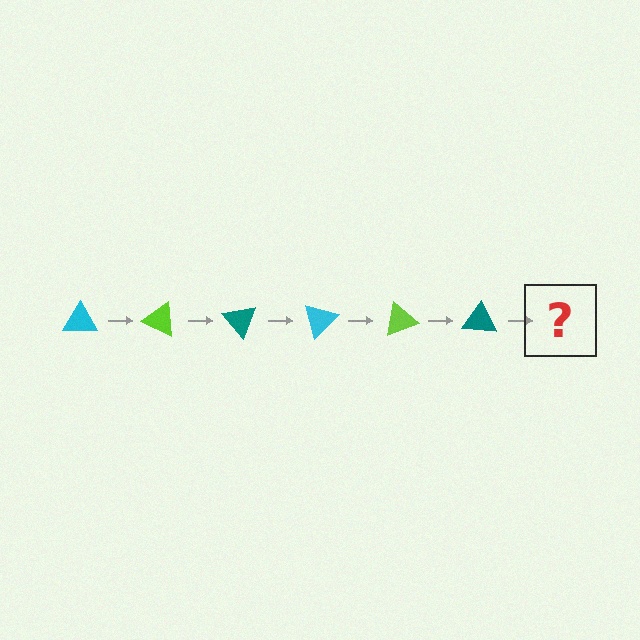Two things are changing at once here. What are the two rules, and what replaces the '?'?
The two rules are that it rotates 25 degrees each step and the color cycles through cyan, lime, and teal. The '?' should be a cyan triangle, rotated 150 degrees from the start.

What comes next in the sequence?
The next element should be a cyan triangle, rotated 150 degrees from the start.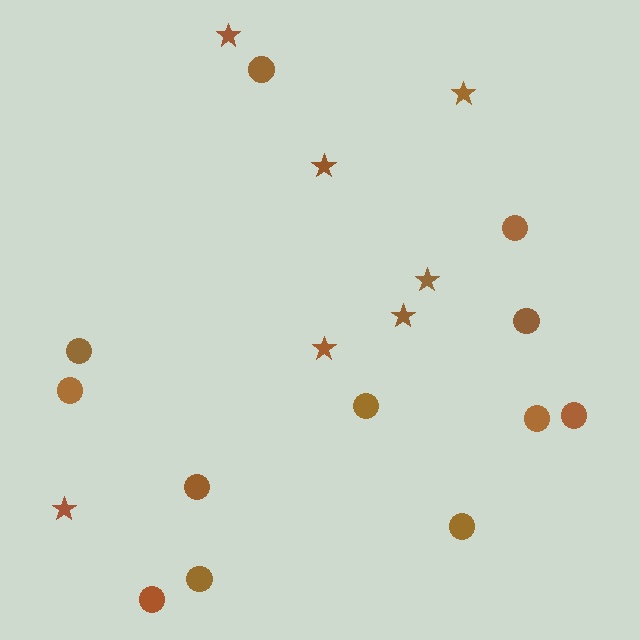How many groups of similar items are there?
There are 2 groups: one group of circles (12) and one group of stars (7).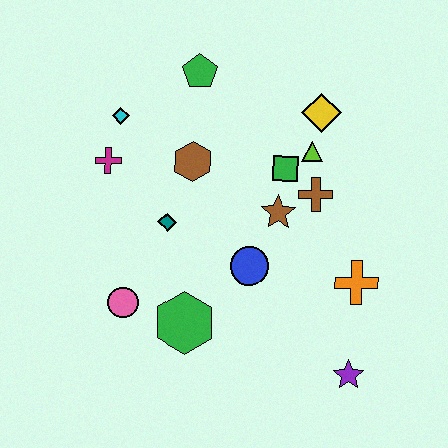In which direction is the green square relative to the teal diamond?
The green square is to the right of the teal diamond.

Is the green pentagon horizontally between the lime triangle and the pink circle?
Yes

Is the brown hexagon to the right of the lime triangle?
No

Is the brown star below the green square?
Yes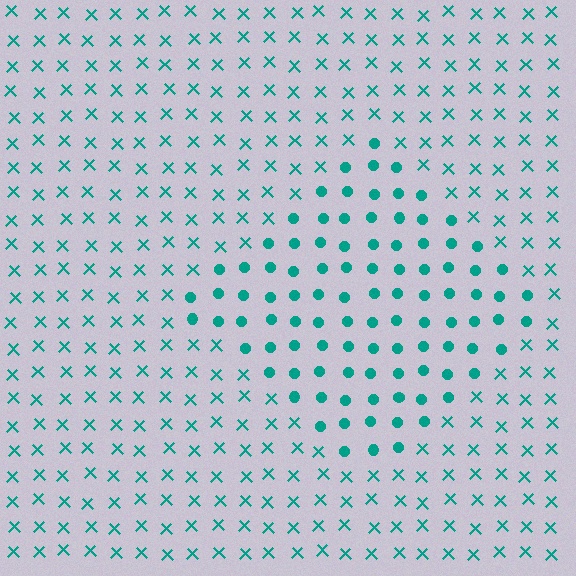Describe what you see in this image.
The image is filled with small teal elements arranged in a uniform grid. A diamond-shaped region contains circles, while the surrounding area contains X marks. The boundary is defined purely by the change in element shape.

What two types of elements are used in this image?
The image uses circles inside the diamond region and X marks outside it.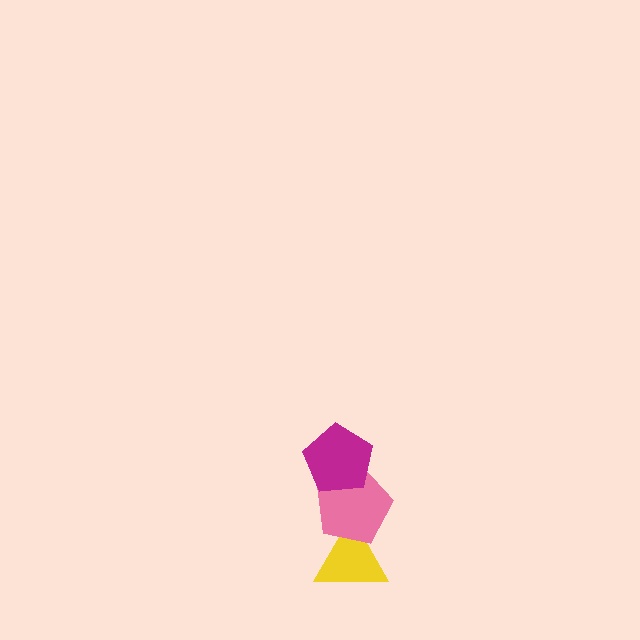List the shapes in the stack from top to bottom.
From top to bottom: the magenta pentagon, the pink pentagon, the yellow triangle.